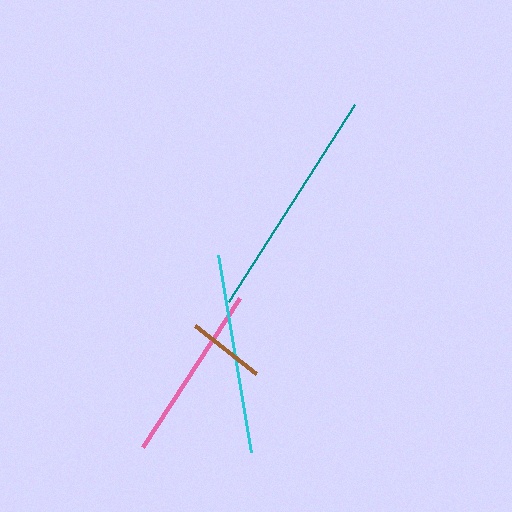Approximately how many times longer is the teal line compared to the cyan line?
The teal line is approximately 1.2 times the length of the cyan line.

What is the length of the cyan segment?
The cyan segment is approximately 200 pixels long.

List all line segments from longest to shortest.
From longest to shortest: teal, cyan, pink, brown.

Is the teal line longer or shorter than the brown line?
The teal line is longer than the brown line.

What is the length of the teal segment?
The teal segment is approximately 234 pixels long.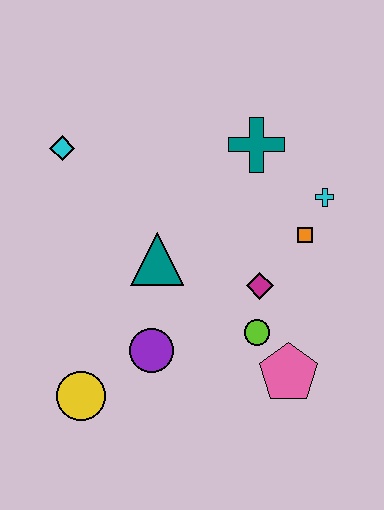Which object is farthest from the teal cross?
The yellow circle is farthest from the teal cross.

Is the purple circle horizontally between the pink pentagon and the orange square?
No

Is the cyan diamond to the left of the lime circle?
Yes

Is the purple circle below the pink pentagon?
No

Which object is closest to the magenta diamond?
The lime circle is closest to the magenta diamond.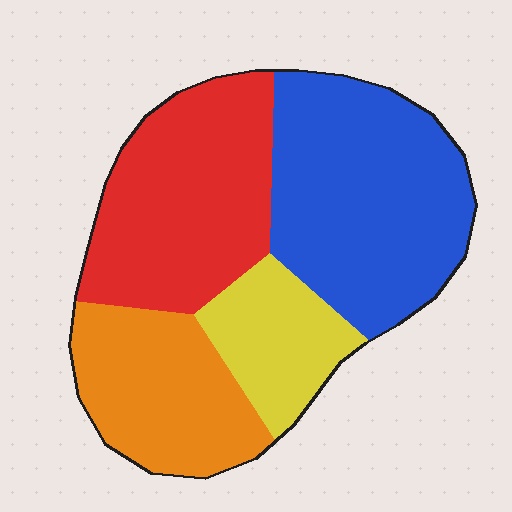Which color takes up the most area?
Blue, at roughly 35%.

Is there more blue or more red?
Blue.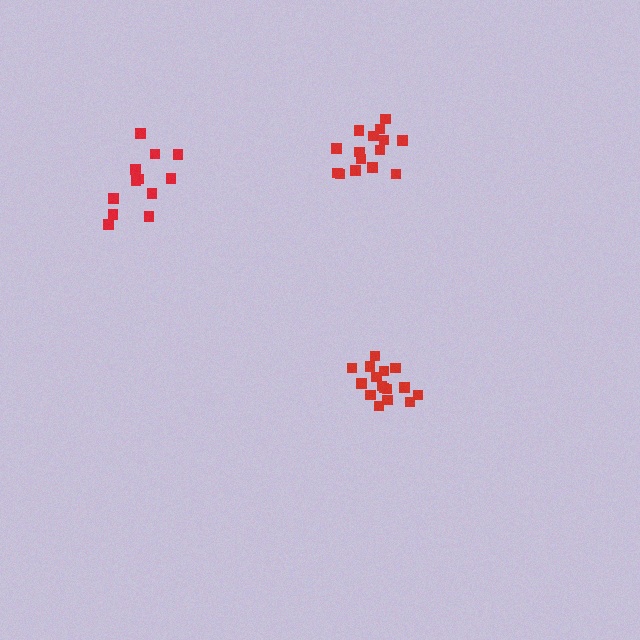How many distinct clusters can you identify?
There are 3 distinct clusters.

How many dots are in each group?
Group 1: 16 dots, Group 2: 15 dots, Group 3: 12 dots (43 total).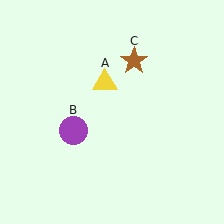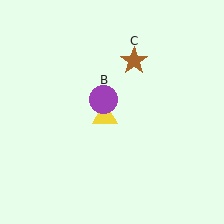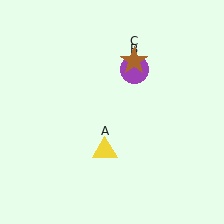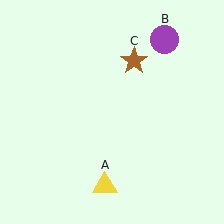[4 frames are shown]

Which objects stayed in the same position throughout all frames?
Brown star (object C) remained stationary.